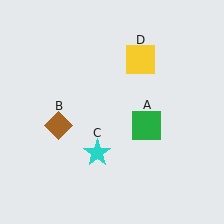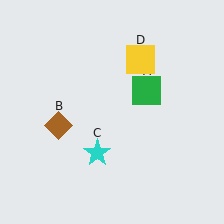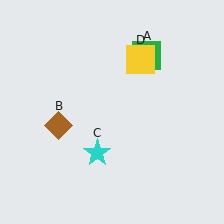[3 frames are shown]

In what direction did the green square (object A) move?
The green square (object A) moved up.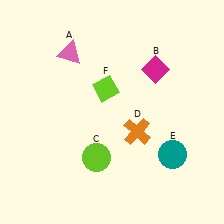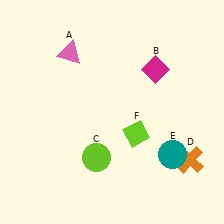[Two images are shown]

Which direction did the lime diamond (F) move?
The lime diamond (F) moved down.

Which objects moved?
The objects that moved are: the orange cross (D), the lime diamond (F).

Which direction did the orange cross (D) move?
The orange cross (D) moved right.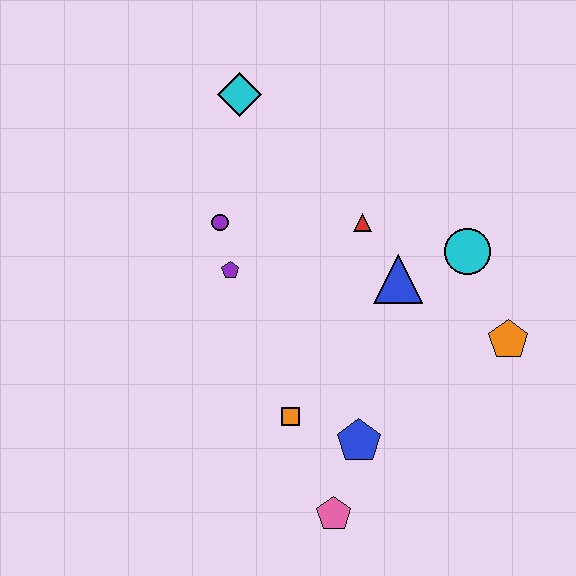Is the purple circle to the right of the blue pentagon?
No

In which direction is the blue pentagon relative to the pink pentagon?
The blue pentagon is above the pink pentagon.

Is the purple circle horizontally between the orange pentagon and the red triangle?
No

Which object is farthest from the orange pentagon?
The cyan diamond is farthest from the orange pentagon.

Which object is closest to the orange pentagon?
The cyan circle is closest to the orange pentagon.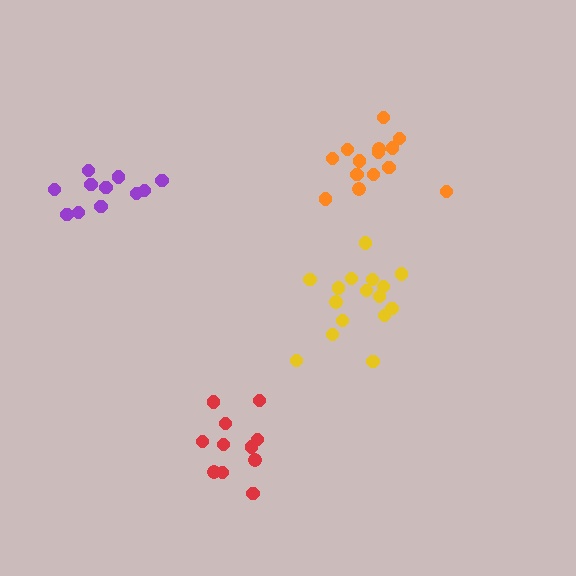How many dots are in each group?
Group 1: 11 dots, Group 2: 11 dots, Group 3: 16 dots, Group 4: 14 dots (52 total).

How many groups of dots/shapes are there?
There are 4 groups.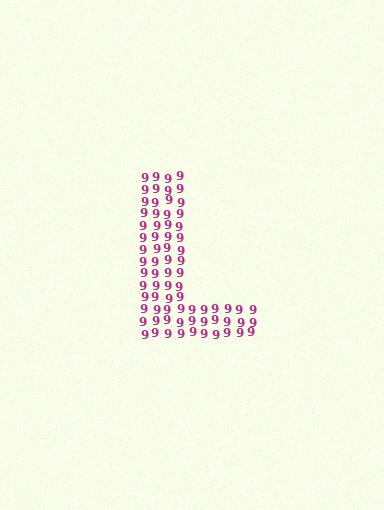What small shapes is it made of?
It is made of small digit 9's.